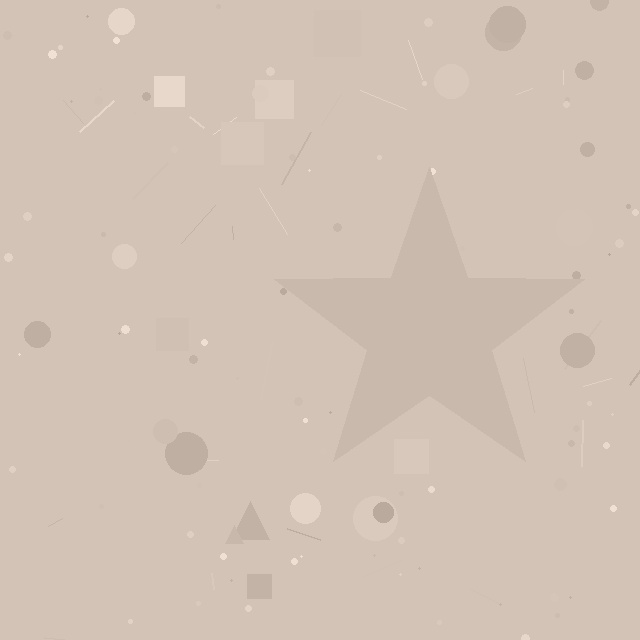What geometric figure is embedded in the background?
A star is embedded in the background.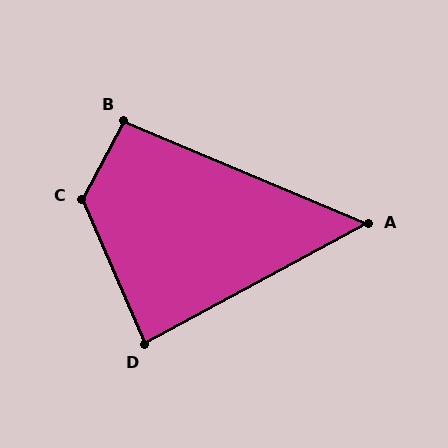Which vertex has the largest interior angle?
C, at approximately 129 degrees.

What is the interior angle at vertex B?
Approximately 95 degrees (approximately right).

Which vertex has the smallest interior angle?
A, at approximately 51 degrees.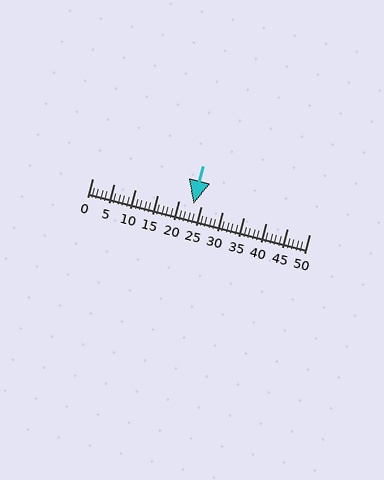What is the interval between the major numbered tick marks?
The major tick marks are spaced 5 units apart.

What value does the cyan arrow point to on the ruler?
The cyan arrow points to approximately 23.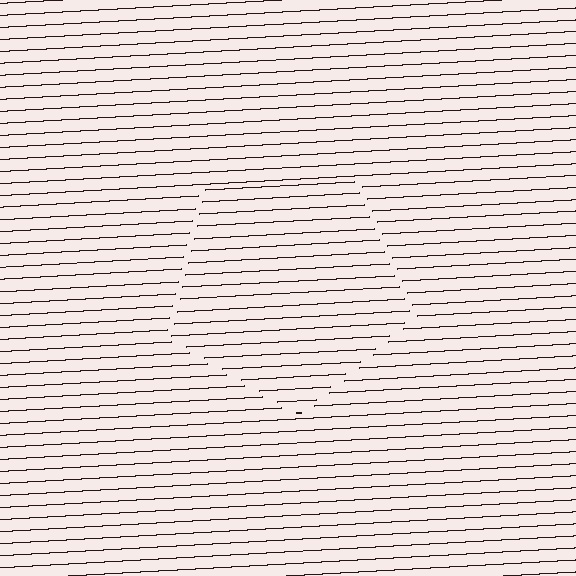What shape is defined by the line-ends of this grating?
An illusory pentagon. The interior of the shape contains the same grating, shifted by half a period — the contour is defined by the phase discontinuity where line-ends from the inner and outer gratings abut.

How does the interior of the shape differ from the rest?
The interior of the shape contains the same grating, shifted by half a period — the contour is defined by the phase discontinuity where line-ends from the inner and outer gratings abut.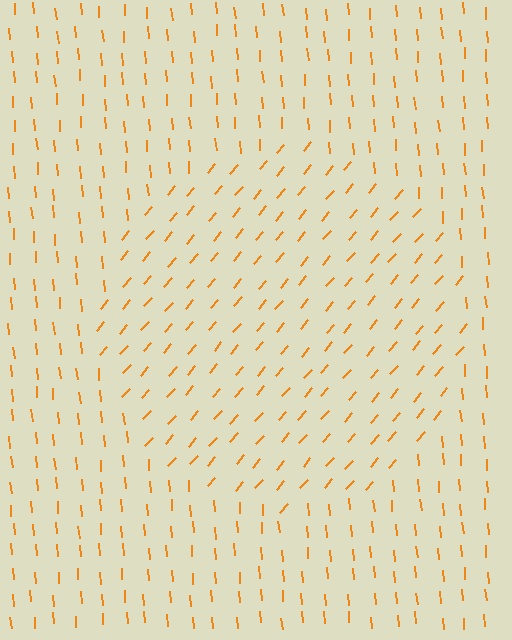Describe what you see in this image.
The image is filled with small orange line segments. A circle region in the image has lines oriented differently from the surrounding lines, creating a visible texture boundary.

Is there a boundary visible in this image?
Yes, there is a texture boundary formed by a change in line orientation.